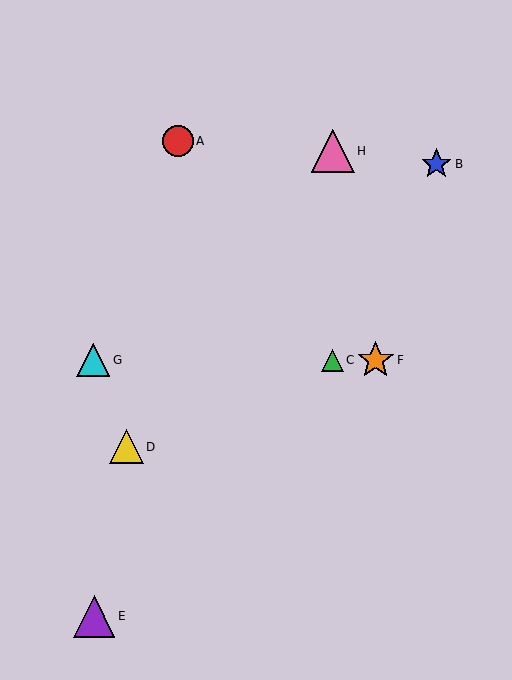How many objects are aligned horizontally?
3 objects (C, F, G) are aligned horizontally.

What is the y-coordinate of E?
Object E is at y≈616.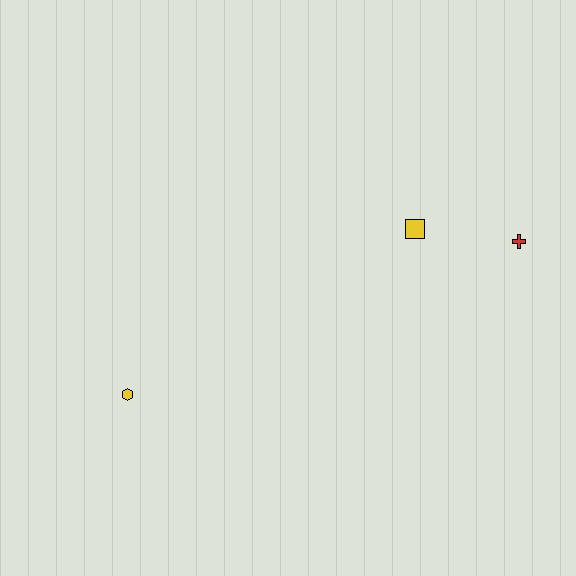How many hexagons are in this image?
There is 1 hexagon.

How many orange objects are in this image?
There are no orange objects.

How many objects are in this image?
There are 3 objects.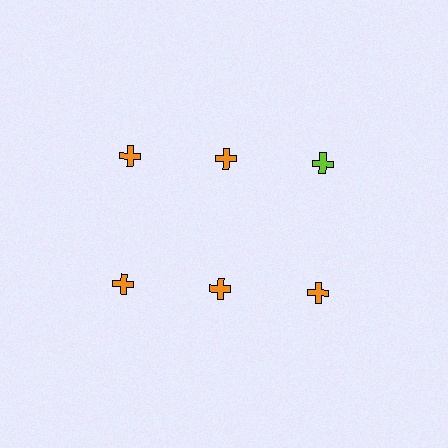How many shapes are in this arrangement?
There are 6 shapes arranged in a grid pattern.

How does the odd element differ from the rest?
It has a different color: lime instead of orange.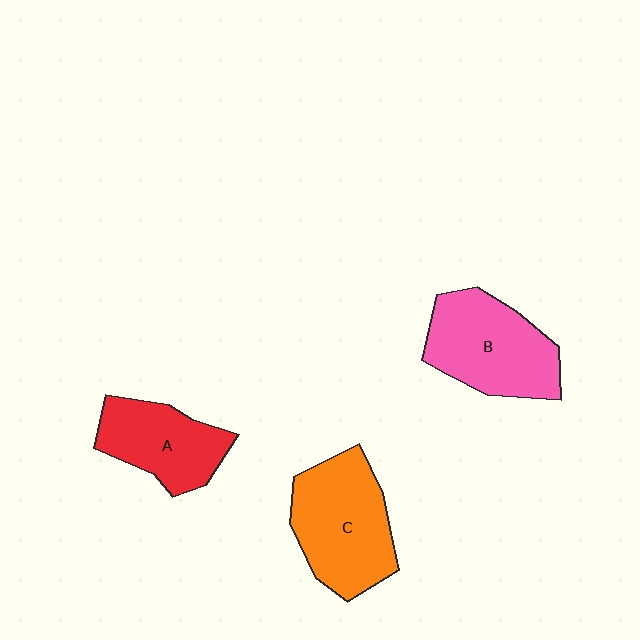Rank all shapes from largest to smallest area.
From largest to smallest: C (orange), B (pink), A (red).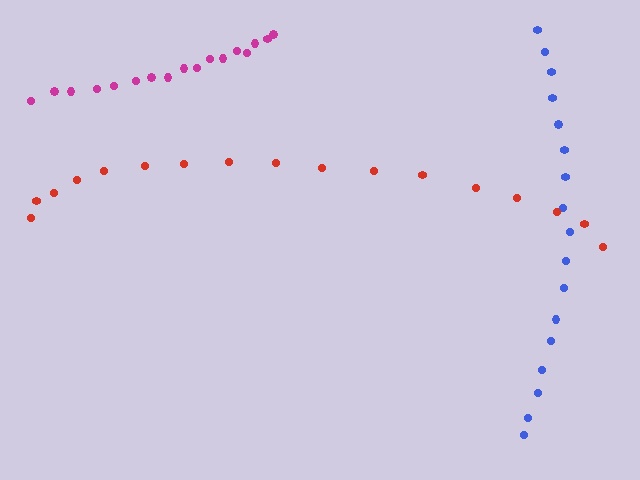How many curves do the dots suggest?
There are 3 distinct paths.